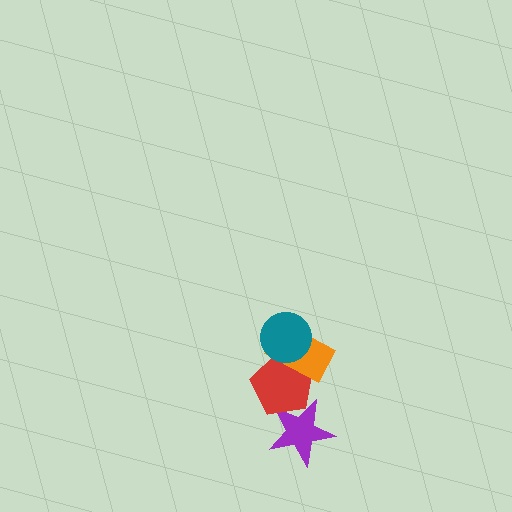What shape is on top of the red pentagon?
The orange rectangle is on top of the red pentagon.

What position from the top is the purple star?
The purple star is 4th from the top.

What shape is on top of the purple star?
The red pentagon is on top of the purple star.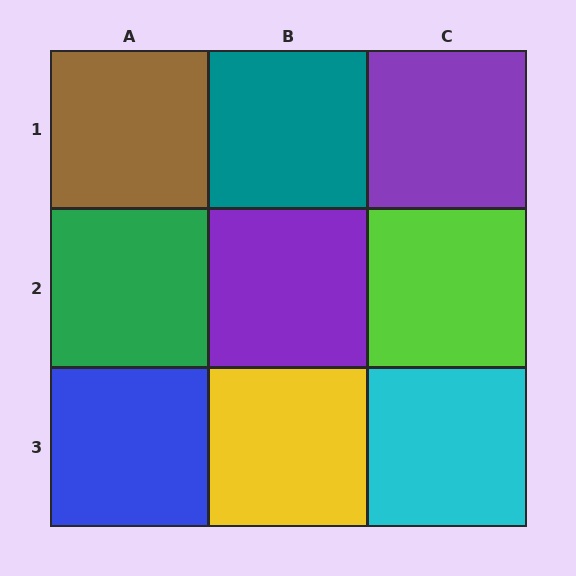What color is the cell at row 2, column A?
Green.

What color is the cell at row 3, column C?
Cyan.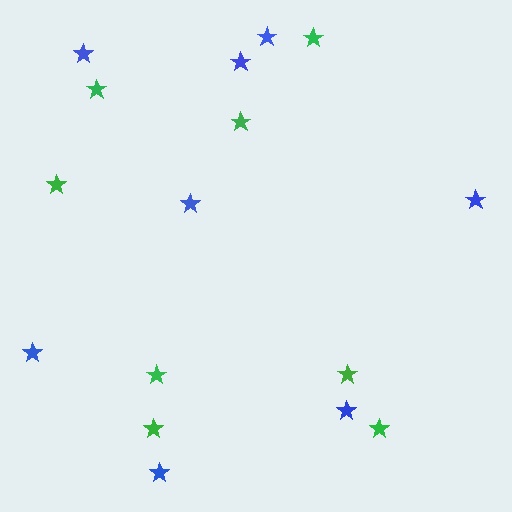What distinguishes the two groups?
There are 2 groups: one group of green stars (8) and one group of blue stars (8).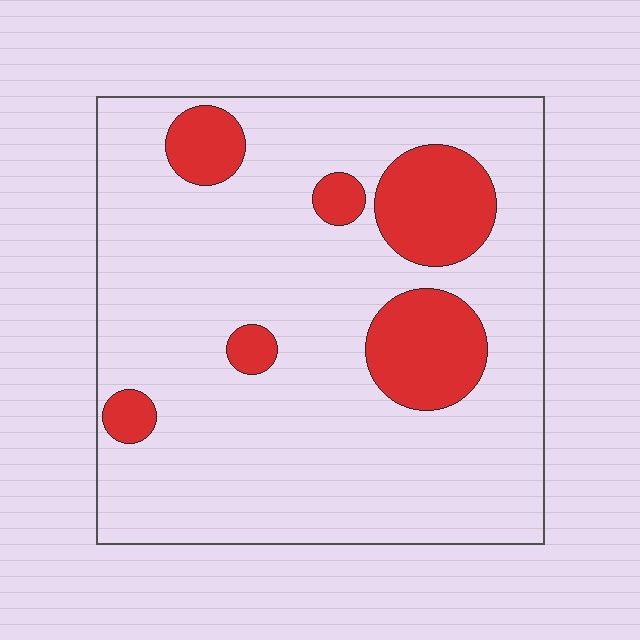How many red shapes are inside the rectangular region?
6.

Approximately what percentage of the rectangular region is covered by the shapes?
Approximately 20%.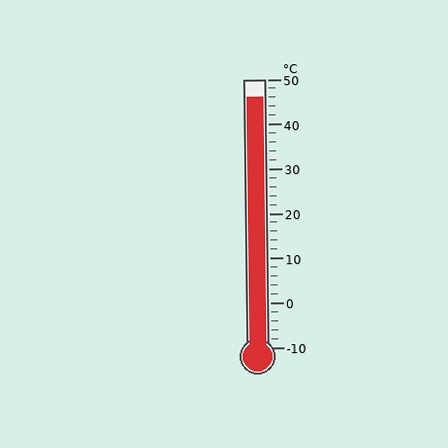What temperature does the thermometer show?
The thermometer shows approximately 46°C.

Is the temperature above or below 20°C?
The temperature is above 20°C.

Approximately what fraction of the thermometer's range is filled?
The thermometer is filled to approximately 95% of its range.